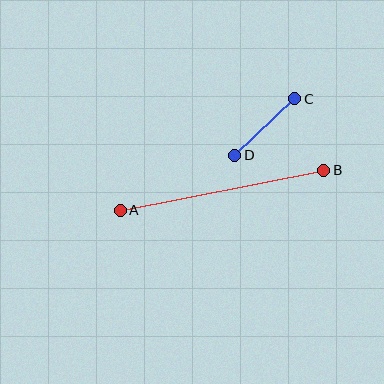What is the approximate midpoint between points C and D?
The midpoint is at approximately (265, 127) pixels.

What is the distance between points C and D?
The distance is approximately 83 pixels.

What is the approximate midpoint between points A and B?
The midpoint is at approximately (222, 190) pixels.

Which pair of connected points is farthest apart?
Points A and B are farthest apart.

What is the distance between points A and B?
The distance is approximately 208 pixels.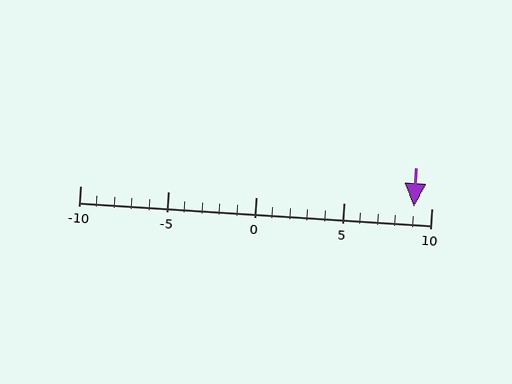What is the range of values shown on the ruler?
The ruler shows values from -10 to 10.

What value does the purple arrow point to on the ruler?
The purple arrow points to approximately 9.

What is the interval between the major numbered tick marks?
The major tick marks are spaced 5 units apart.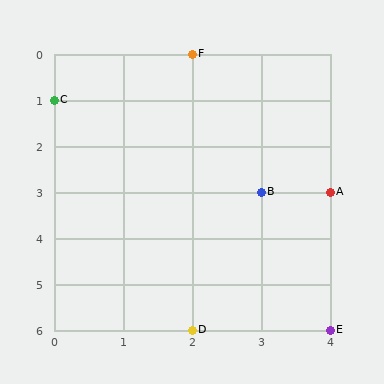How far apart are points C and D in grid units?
Points C and D are 2 columns and 5 rows apart (about 5.4 grid units diagonally).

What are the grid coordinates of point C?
Point C is at grid coordinates (0, 1).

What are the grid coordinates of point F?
Point F is at grid coordinates (2, 0).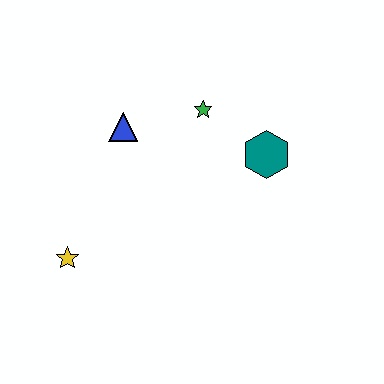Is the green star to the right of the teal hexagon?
No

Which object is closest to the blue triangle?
The green star is closest to the blue triangle.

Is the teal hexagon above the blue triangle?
No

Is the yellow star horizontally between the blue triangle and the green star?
No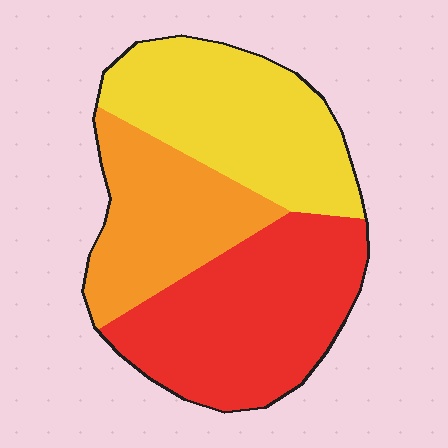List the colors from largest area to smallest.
From largest to smallest: red, yellow, orange.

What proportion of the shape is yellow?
Yellow takes up between a quarter and a half of the shape.